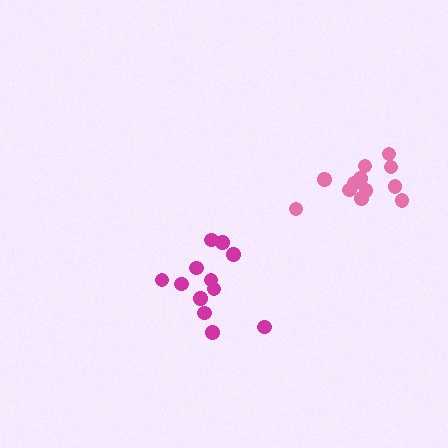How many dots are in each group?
Group 1: 12 dots, Group 2: 12 dots (24 total).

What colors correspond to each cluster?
The clusters are colored: pink, magenta.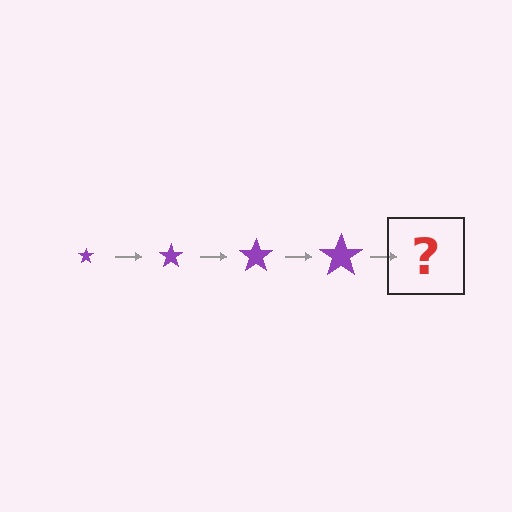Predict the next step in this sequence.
The next step is a purple star, larger than the previous one.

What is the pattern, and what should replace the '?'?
The pattern is that the star gets progressively larger each step. The '?' should be a purple star, larger than the previous one.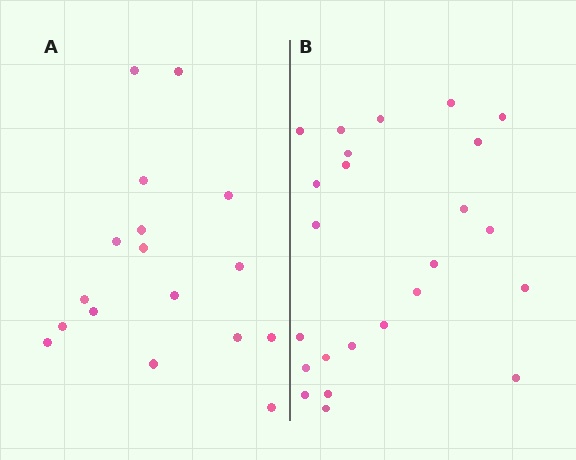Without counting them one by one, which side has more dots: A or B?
Region B (the right region) has more dots.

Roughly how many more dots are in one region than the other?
Region B has roughly 8 or so more dots than region A.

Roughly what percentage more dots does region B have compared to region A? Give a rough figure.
About 40% more.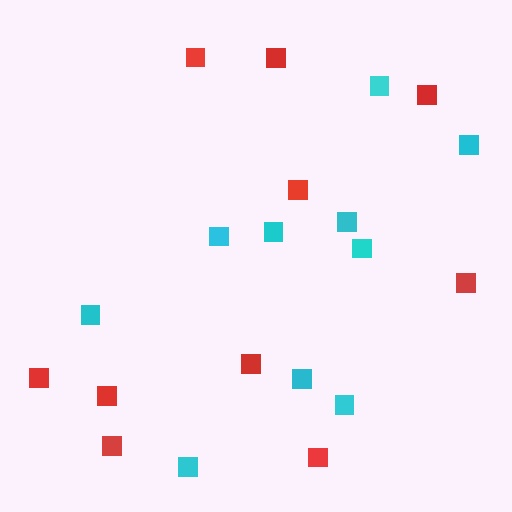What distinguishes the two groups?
There are 2 groups: one group of red squares (10) and one group of cyan squares (10).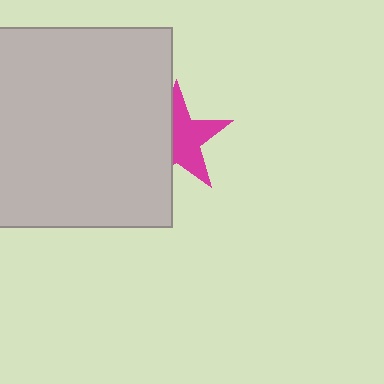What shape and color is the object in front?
The object in front is a light gray square.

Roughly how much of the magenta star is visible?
About half of it is visible (roughly 56%).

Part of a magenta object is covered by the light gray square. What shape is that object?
It is a star.